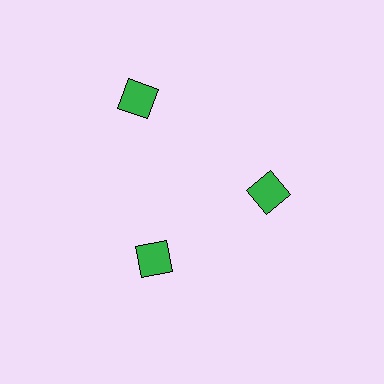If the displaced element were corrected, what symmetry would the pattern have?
It would have 3-fold rotational symmetry — the pattern would map onto itself every 120 degrees.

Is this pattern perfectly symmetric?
No. The 3 green diamonds are arranged in a ring, but one element near the 11 o'clock position is pushed outward from the center, breaking the 3-fold rotational symmetry.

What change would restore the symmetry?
The symmetry would be restored by moving it inward, back onto the ring so that all 3 diamonds sit at equal angles and equal distance from the center.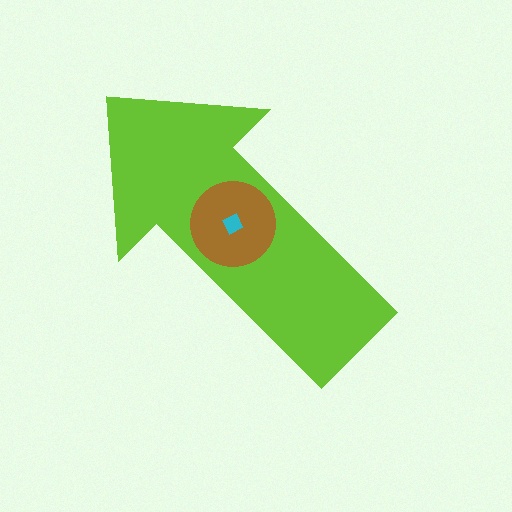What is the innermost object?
The cyan diamond.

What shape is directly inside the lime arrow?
The brown circle.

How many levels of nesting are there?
3.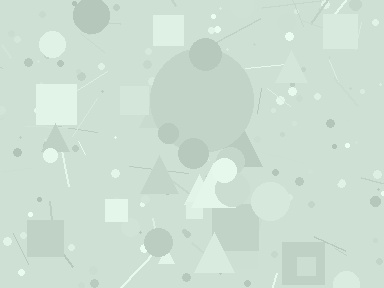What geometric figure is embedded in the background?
A circle is embedded in the background.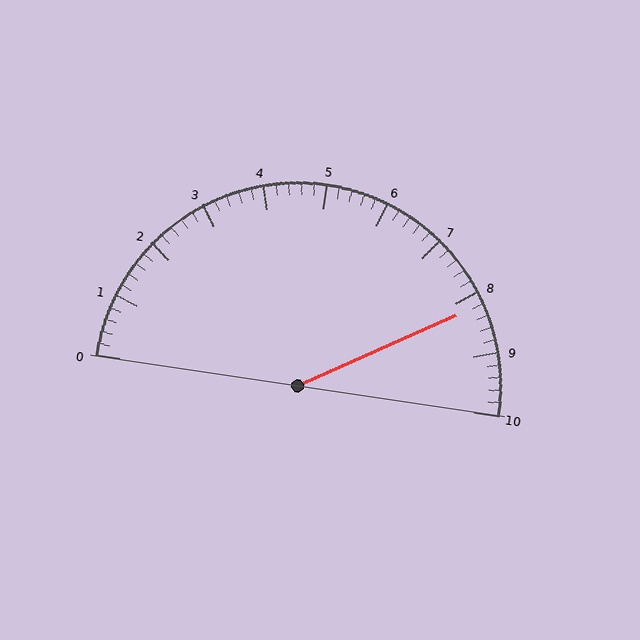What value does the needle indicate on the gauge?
The needle indicates approximately 8.2.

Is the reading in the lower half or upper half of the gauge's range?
The reading is in the upper half of the range (0 to 10).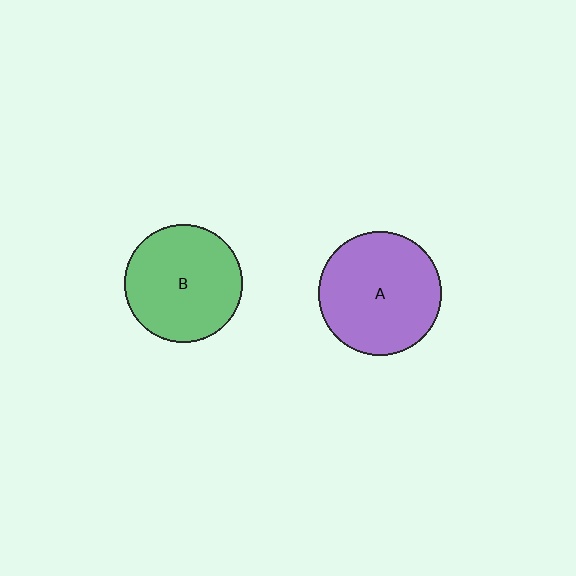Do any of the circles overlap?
No, none of the circles overlap.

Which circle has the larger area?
Circle A (purple).